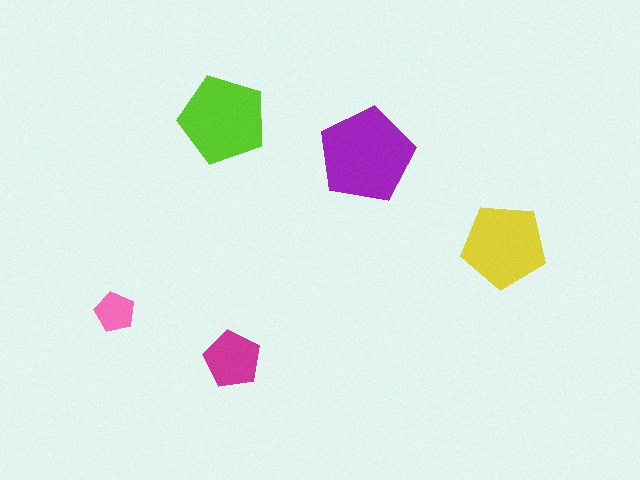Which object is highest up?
The lime pentagon is topmost.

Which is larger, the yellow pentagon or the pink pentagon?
The yellow one.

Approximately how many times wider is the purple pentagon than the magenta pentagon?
About 1.5 times wider.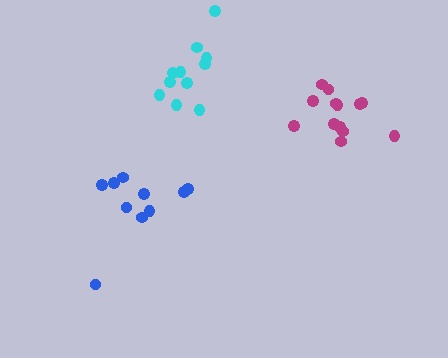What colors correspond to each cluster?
The clusters are colored: cyan, magenta, blue.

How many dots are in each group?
Group 1: 11 dots, Group 2: 13 dots, Group 3: 10 dots (34 total).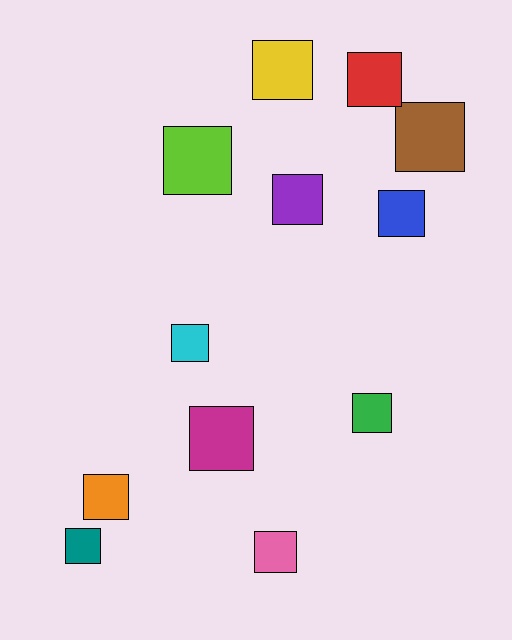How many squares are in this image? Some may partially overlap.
There are 12 squares.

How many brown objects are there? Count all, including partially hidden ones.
There is 1 brown object.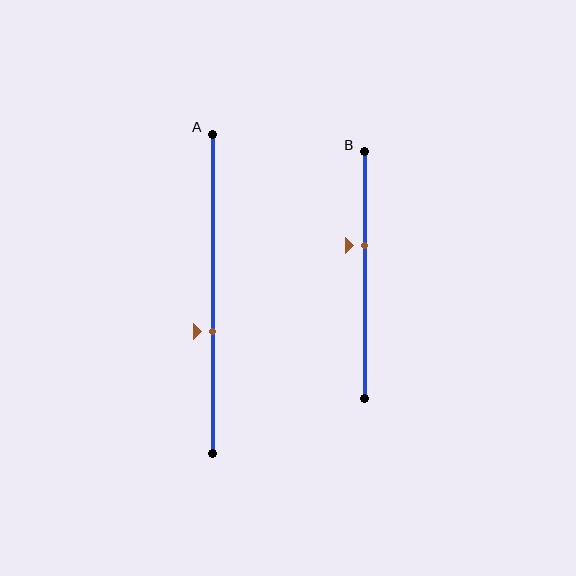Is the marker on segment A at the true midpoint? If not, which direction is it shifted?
No, the marker on segment A is shifted downward by about 12% of the segment length.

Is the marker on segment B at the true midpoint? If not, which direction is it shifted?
No, the marker on segment B is shifted upward by about 12% of the segment length.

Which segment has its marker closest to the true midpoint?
Segment A has its marker closest to the true midpoint.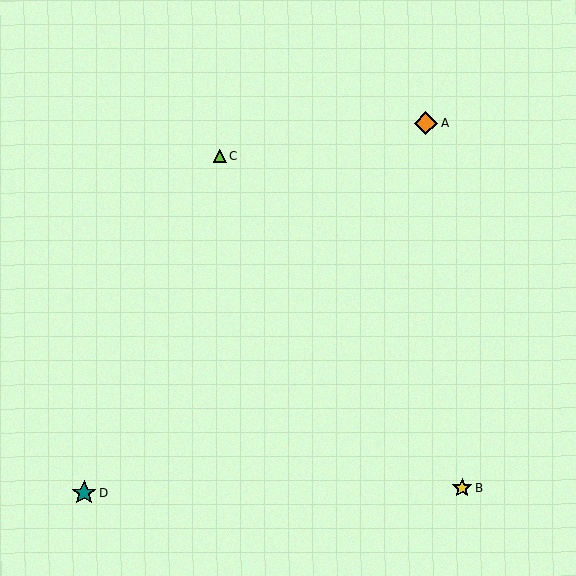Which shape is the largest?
The teal star (labeled D) is the largest.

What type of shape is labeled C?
Shape C is a lime triangle.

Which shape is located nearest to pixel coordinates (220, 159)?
The lime triangle (labeled C) at (219, 156) is nearest to that location.